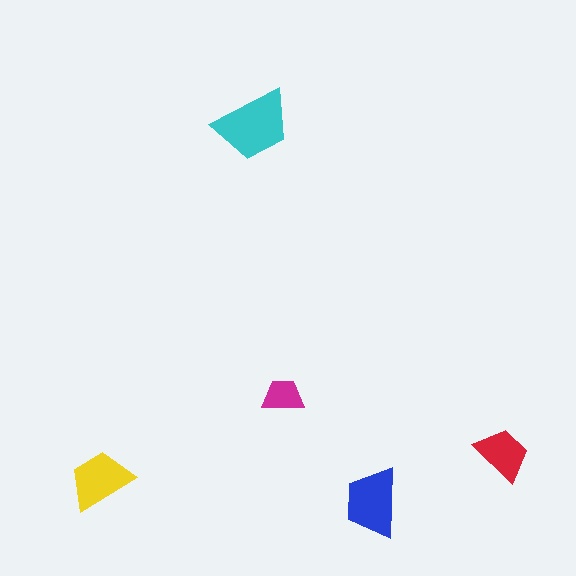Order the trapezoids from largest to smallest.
the cyan one, the blue one, the yellow one, the red one, the magenta one.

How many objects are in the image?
There are 5 objects in the image.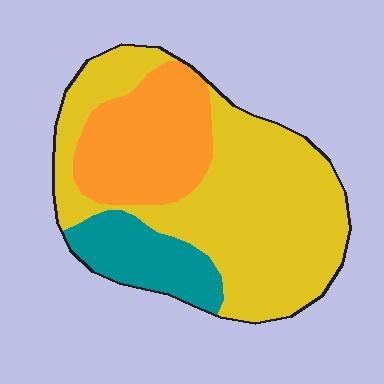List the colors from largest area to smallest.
From largest to smallest: yellow, orange, teal.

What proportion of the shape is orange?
Orange takes up between a quarter and a half of the shape.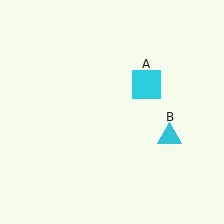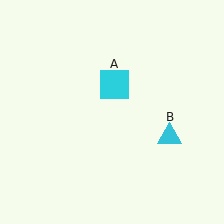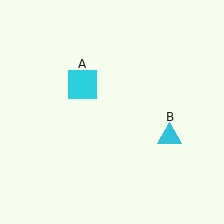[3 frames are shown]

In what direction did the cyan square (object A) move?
The cyan square (object A) moved left.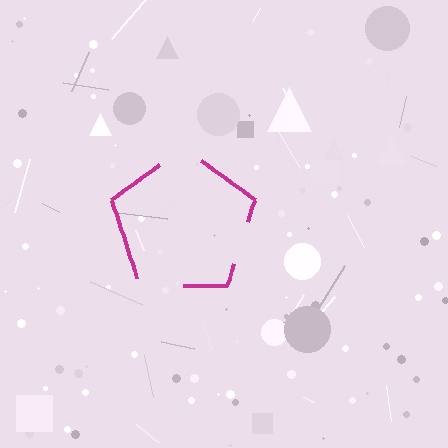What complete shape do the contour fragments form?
The contour fragments form a pentagon.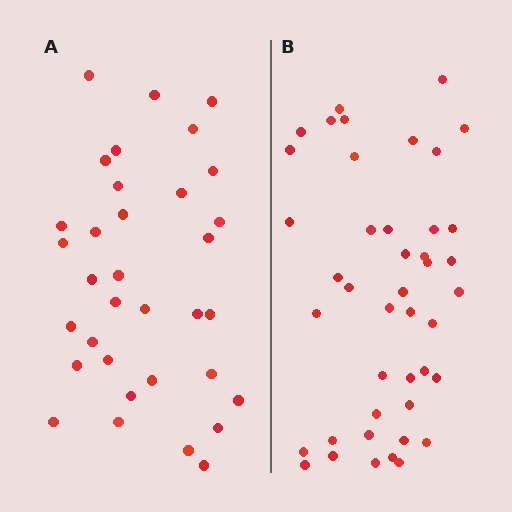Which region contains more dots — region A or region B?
Region B (the right region) has more dots.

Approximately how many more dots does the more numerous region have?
Region B has roughly 8 or so more dots than region A.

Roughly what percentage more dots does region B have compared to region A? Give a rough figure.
About 25% more.